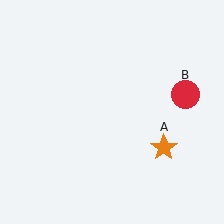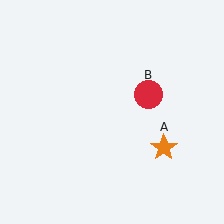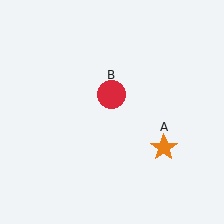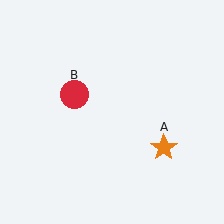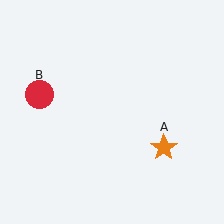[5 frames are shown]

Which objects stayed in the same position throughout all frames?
Orange star (object A) remained stationary.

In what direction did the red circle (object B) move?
The red circle (object B) moved left.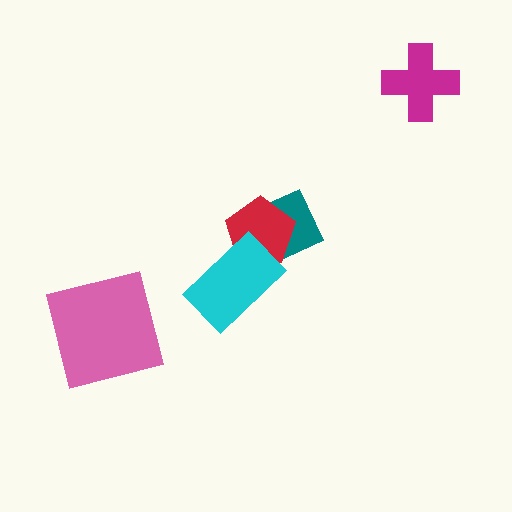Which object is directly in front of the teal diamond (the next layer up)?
The red pentagon is directly in front of the teal diamond.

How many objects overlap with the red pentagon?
2 objects overlap with the red pentagon.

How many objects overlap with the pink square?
0 objects overlap with the pink square.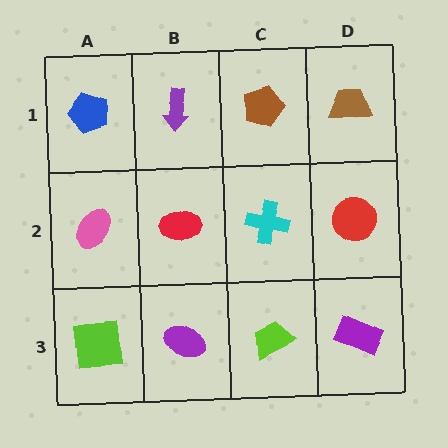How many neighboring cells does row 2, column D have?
3.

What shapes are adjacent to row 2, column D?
A brown trapezoid (row 1, column D), a purple rectangle (row 3, column D), a cyan cross (row 2, column C).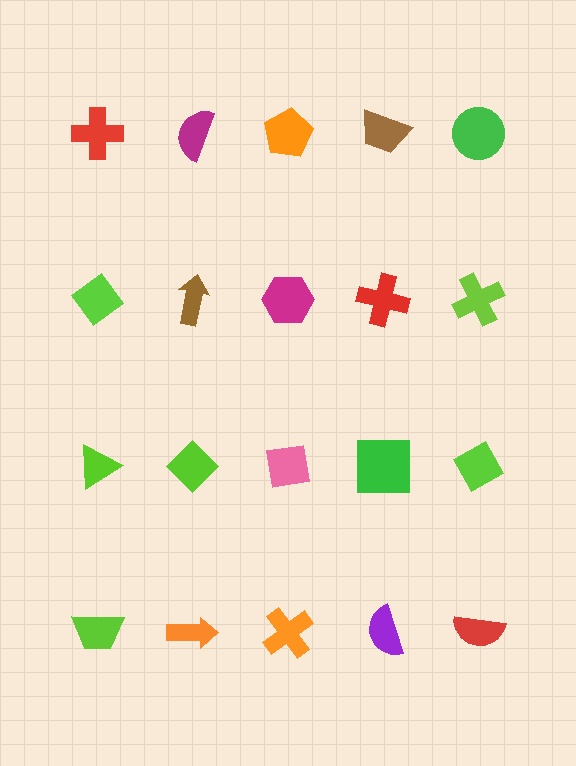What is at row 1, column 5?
A green circle.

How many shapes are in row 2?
5 shapes.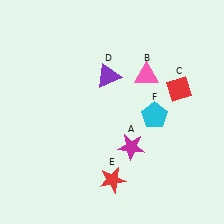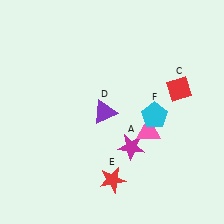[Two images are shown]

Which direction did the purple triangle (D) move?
The purple triangle (D) moved down.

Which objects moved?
The objects that moved are: the pink triangle (B), the purple triangle (D).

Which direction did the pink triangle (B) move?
The pink triangle (B) moved down.